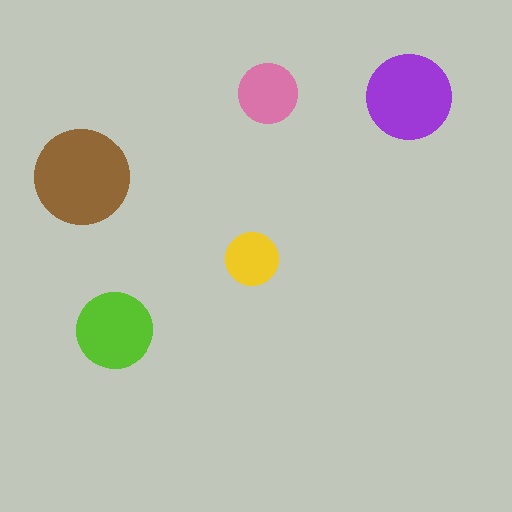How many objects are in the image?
There are 5 objects in the image.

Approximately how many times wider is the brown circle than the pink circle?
About 1.5 times wider.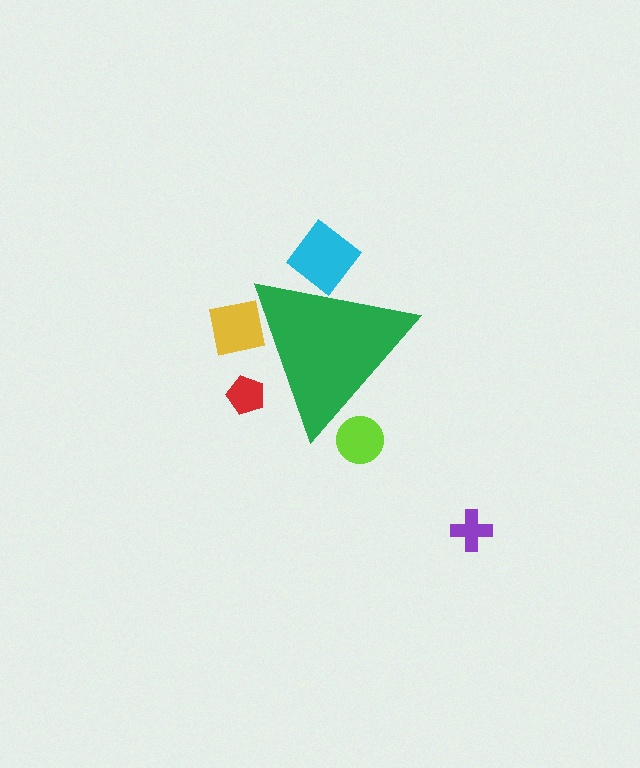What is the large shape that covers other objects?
A green triangle.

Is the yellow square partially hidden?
Yes, the yellow square is partially hidden behind the green triangle.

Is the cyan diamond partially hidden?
Yes, the cyan diamond is partially hidden behind the green triangle.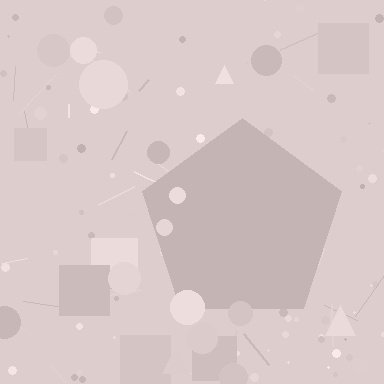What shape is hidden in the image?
A pentagon is hidden in the image.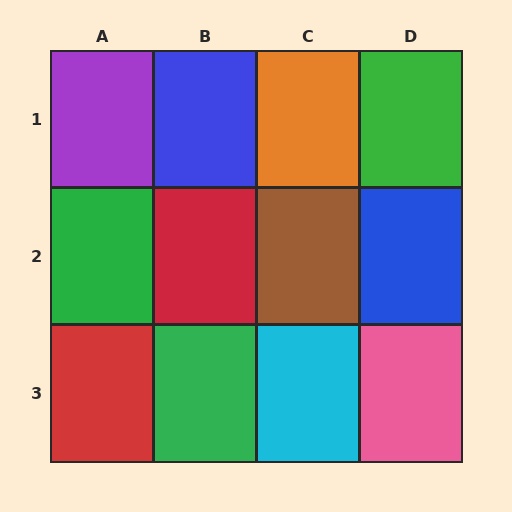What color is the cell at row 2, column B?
Red.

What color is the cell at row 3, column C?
Cyan.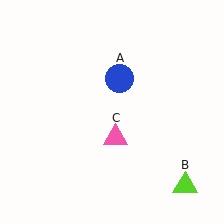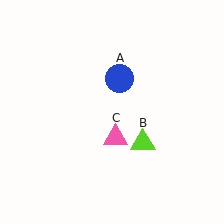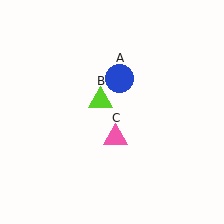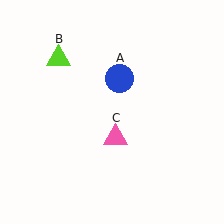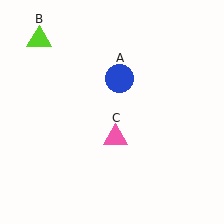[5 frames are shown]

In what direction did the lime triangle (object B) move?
The lime triangle (object B) moved up and to the left.